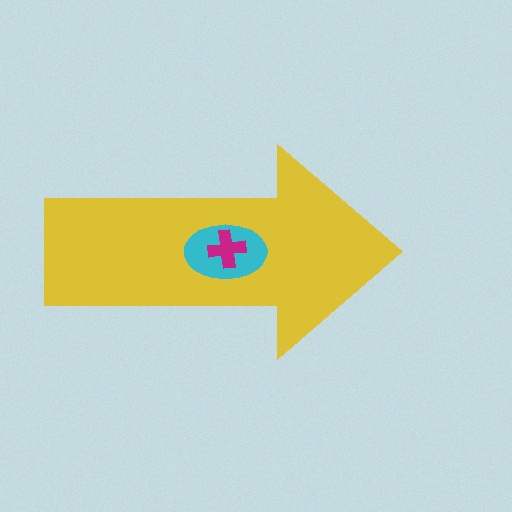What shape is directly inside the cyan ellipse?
The magenta cross.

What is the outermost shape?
The yellow arrow.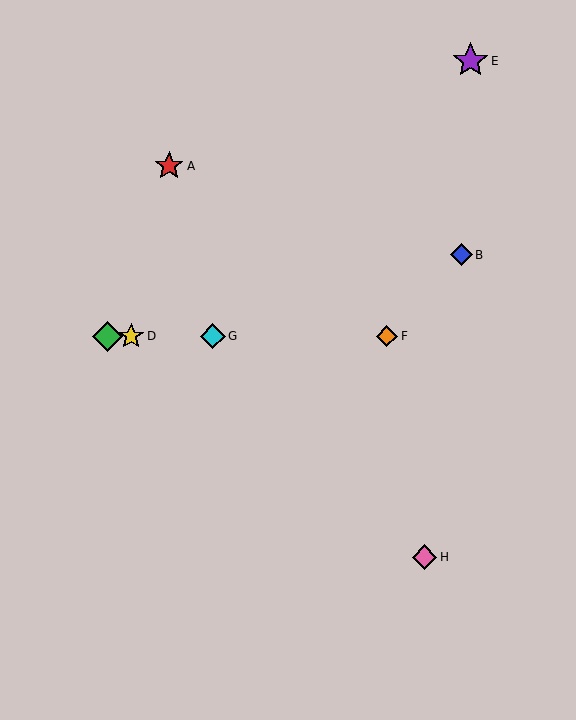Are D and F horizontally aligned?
Yes, both are at y≈336.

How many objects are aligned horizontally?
4 objects (C, D, F, G) are aligned horizontally.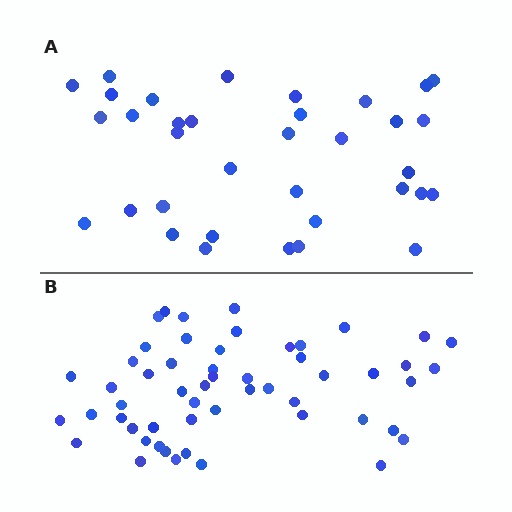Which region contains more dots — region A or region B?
Region B (the bottom region) has more dots.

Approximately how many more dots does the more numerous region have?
Region B has approximately 20 more dots than region A.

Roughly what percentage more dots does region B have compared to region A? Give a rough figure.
About 55% more.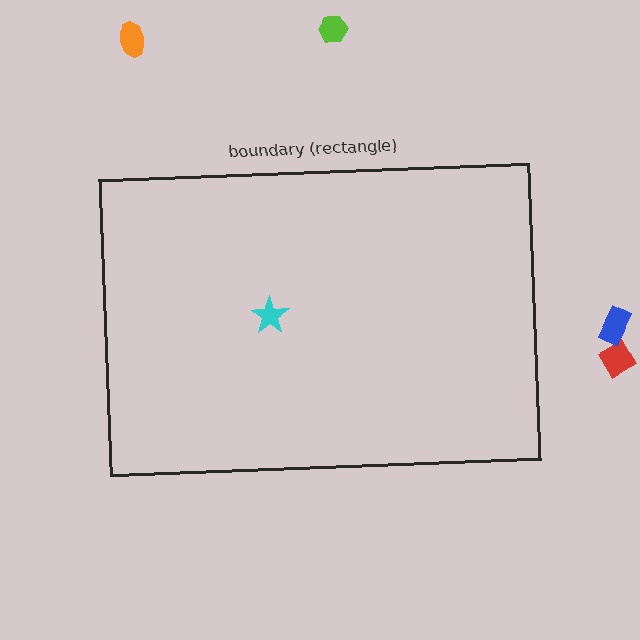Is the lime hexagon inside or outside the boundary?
Outside.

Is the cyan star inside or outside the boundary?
Inside.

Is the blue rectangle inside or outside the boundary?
Outside.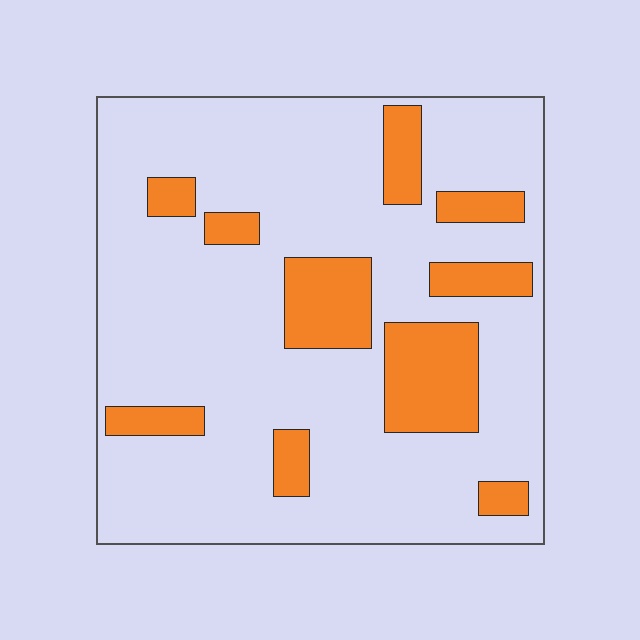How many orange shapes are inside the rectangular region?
10.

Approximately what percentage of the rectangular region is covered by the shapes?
Approximately 20%.